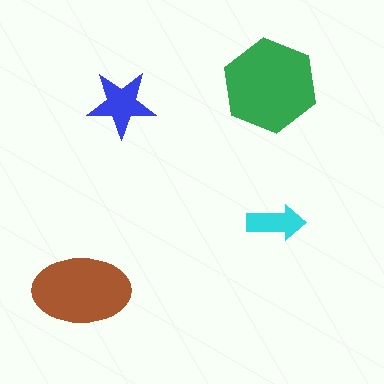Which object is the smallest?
The cyan arrow.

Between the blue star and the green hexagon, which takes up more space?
The green hexagon.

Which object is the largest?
The green hexagon.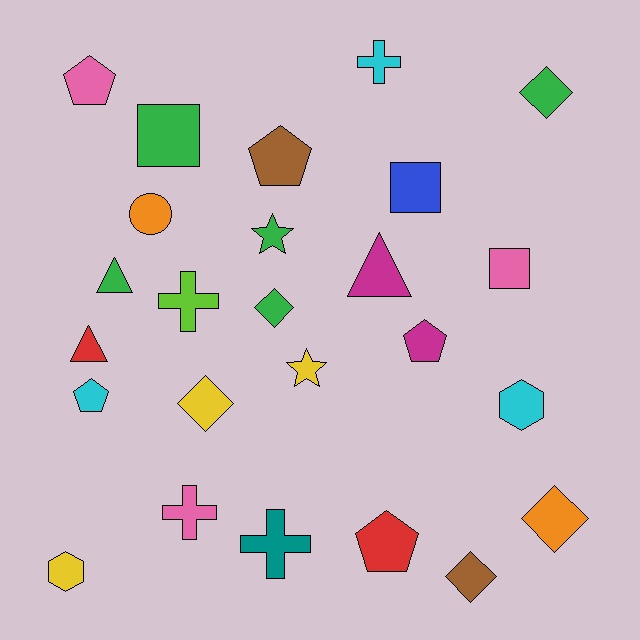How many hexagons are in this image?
There are 2 hexagons.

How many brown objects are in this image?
There are 2 brown objects.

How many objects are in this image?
There are 25 objects.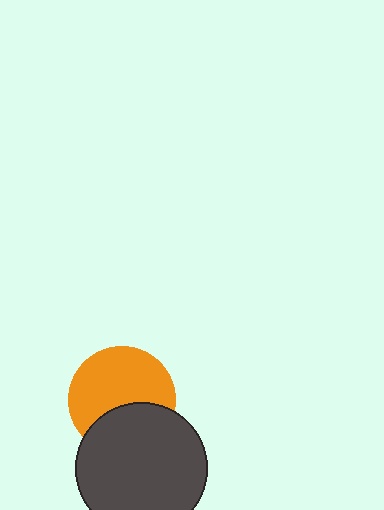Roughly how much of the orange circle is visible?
About half of it is visible (roughly 64%).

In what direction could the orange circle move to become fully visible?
The orange circle could move up. That would shift it out from behind the dark gray circle entirely.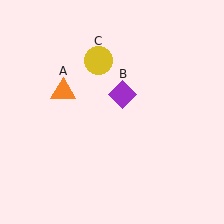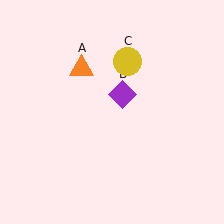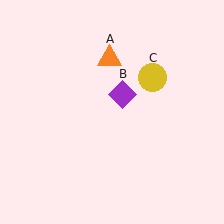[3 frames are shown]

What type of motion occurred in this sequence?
The orange triangle (object A), yellow circle (object C) rotated clockwise around the center of the scene.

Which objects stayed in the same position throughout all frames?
Purple diamond (object B) remained stationary.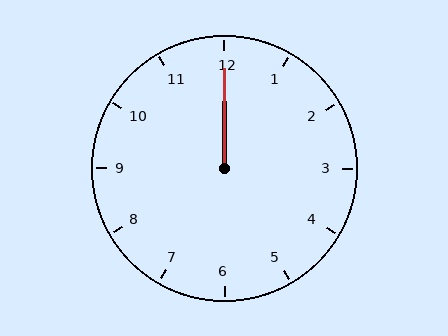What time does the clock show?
12:00.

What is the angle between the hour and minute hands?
Approximately 0 degrees.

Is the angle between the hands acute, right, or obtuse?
It is acute.